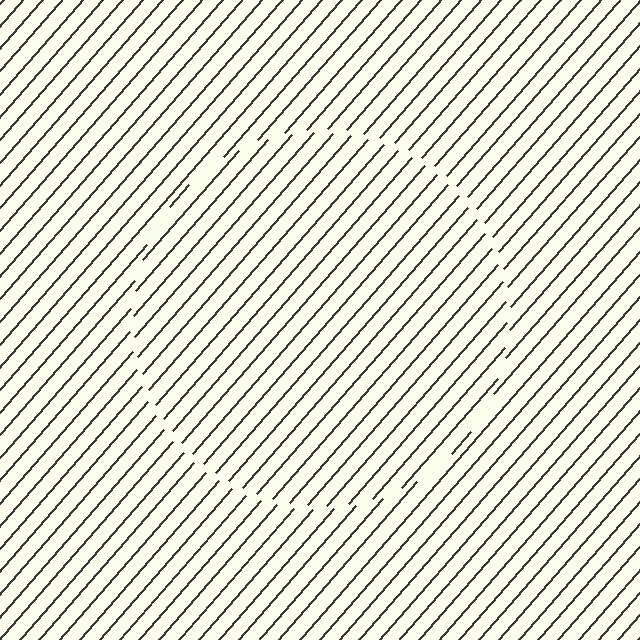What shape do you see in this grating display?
An illusory circle. The interior of the shape contains the same grating, shifted by half a period — the contour is defined by the phase discontinuity where line-ends from the inner and outer gratings abut.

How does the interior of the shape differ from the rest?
The interior of the shape contains the same grating, shifted by half a period — the contour is defined by the phase discontinuity where line-ends from the inner and outer gratings abut.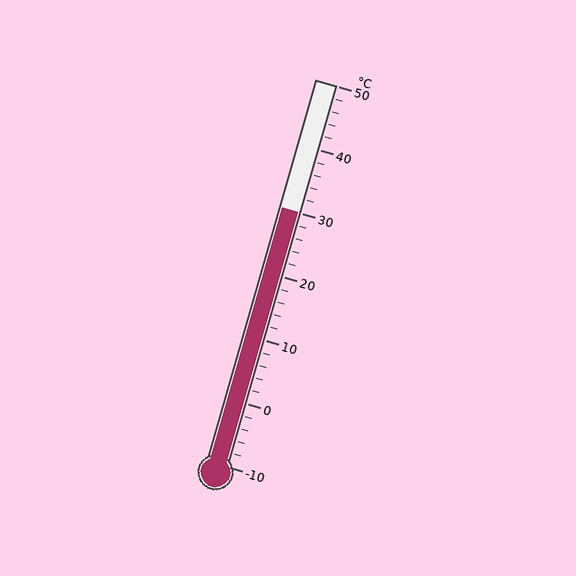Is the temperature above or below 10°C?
The temperature is above 10°C.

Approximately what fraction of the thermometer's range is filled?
The thermometer is filled to approximately 65% of its range.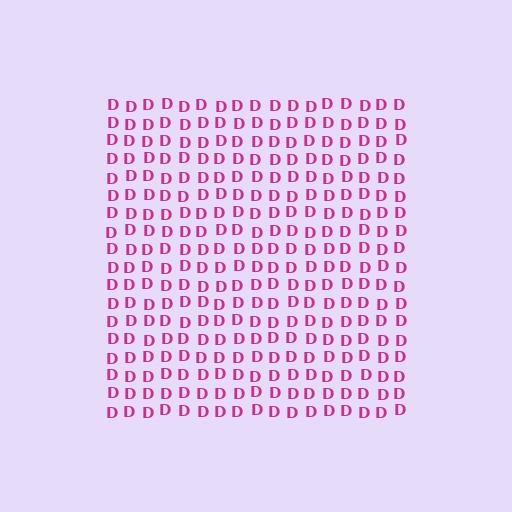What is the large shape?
The large shape is a square.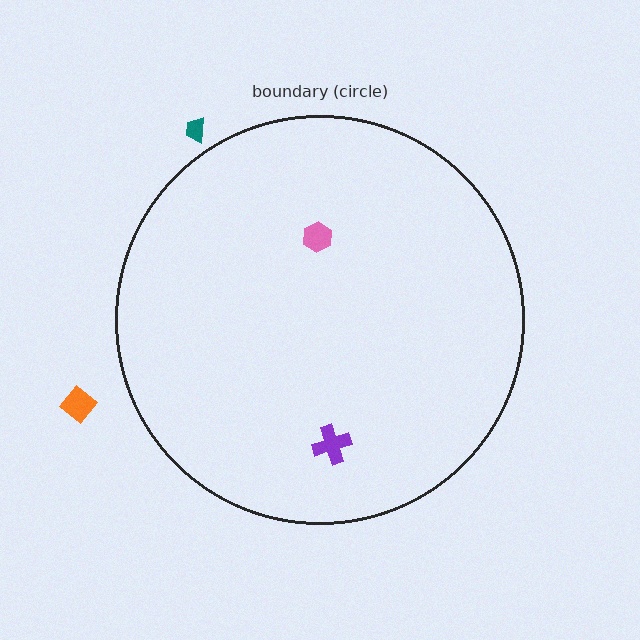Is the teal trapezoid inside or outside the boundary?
Outside.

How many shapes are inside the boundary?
2 inside, 2 outside.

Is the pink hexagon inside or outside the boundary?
Inside.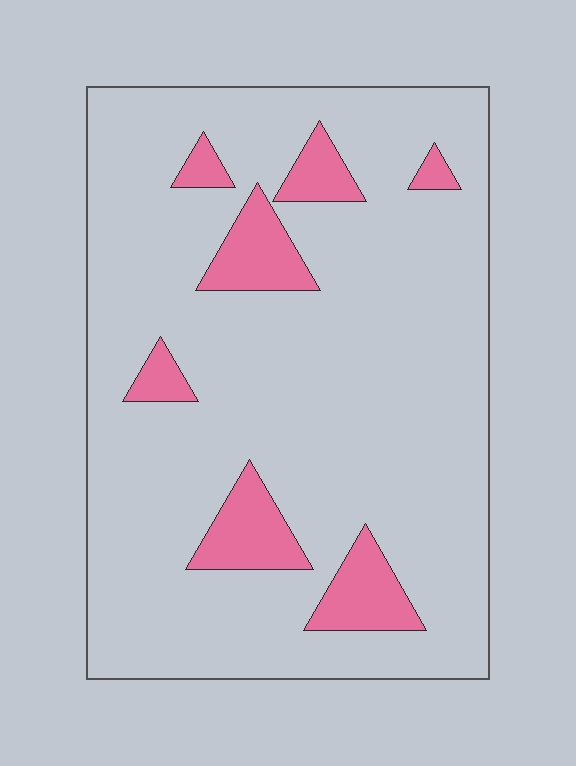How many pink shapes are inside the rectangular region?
7.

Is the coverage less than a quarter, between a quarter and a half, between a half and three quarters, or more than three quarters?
Less than a quarter.